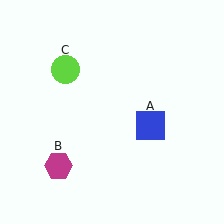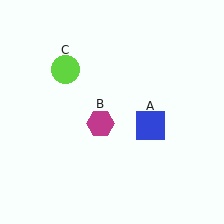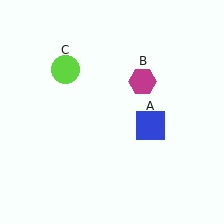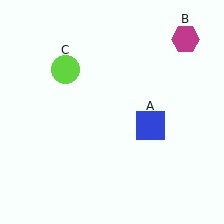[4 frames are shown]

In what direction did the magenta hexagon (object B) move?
The magenta hexagon (object B) moved up and to the right.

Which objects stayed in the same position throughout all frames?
Blue square (object A) and lime circle (object C) remained stationary.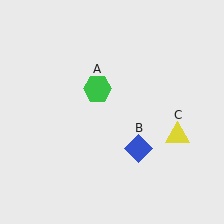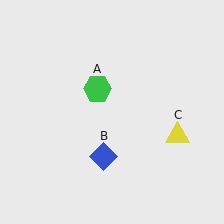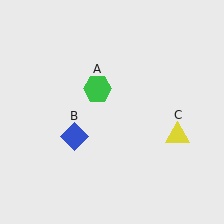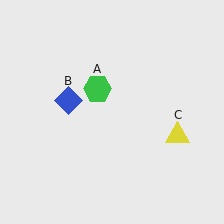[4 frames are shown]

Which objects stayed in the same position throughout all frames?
Green hexagon (object A) and yellow triangle (object C) remained stationary.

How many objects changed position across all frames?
1 object changed position: blue diamond (object B).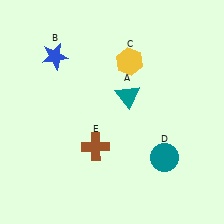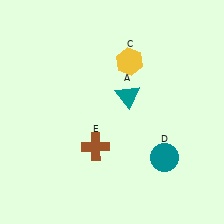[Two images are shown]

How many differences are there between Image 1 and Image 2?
There is 1 difference between the two images.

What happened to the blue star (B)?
The blue star (B) was removed in Image 2. It was in the top-left area of Image 1.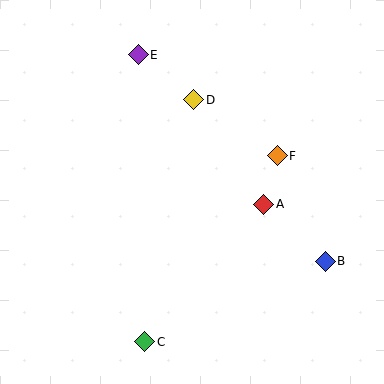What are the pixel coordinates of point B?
Point B is at (325, 261).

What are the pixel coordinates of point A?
Point A is at (264, 205).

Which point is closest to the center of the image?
Point A at (264, 205) is closest to the center.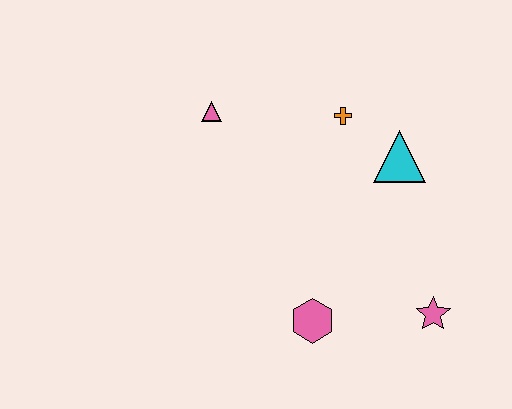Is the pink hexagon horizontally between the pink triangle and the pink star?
Yes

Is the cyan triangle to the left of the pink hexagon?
No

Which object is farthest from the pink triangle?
The pink star is farthest from the pink triangle.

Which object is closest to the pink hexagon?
The pink star is closest to the pink hexagon.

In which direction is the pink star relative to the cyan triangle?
The pink star is below the cyan triangle.